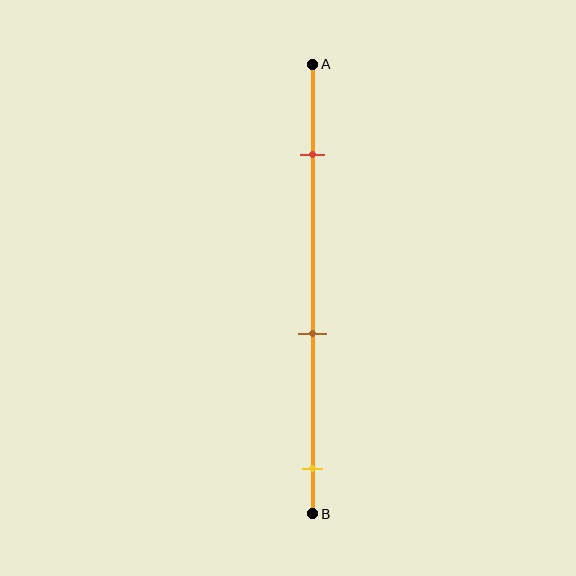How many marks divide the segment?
There are 3 marks dividing the segment.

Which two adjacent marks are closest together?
The brown and yellow marks are the closest adjacent pair.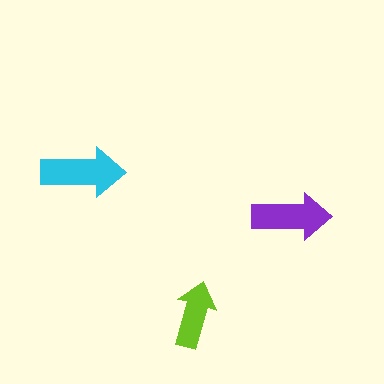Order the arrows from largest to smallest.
the cyan one, the purple one, the lime one.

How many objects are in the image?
There are 3 objects in the image.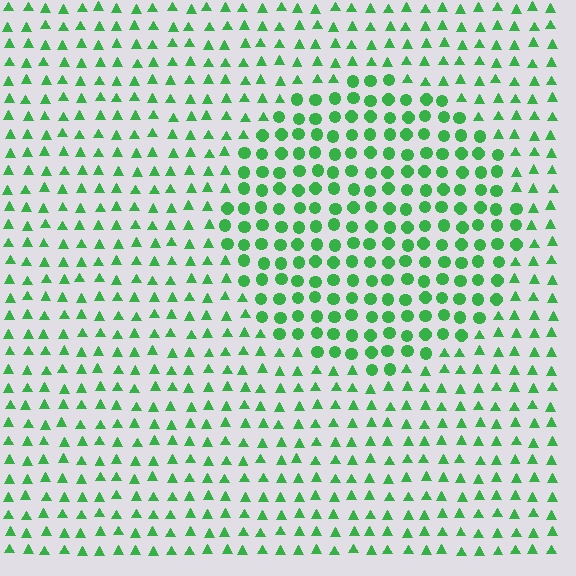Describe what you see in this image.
The image is filled with small green elements arranged in a uniform grid. A circle-shaped region contains circles, while the surrounding area contains triangles. The boundary is defined purely by the change in element shape.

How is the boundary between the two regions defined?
The boundary is defined by a change in element shape: circles inside vs. triangles outside. All elements share the same color and spacing.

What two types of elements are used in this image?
The image uses circles inside the circle region and triangles outside it.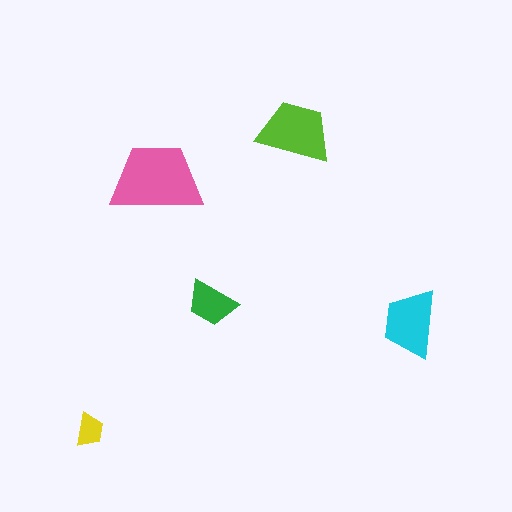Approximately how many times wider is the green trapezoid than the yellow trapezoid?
About 1.5 times wider.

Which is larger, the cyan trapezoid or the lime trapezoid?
The lime one.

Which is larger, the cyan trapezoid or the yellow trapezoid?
The cyan one.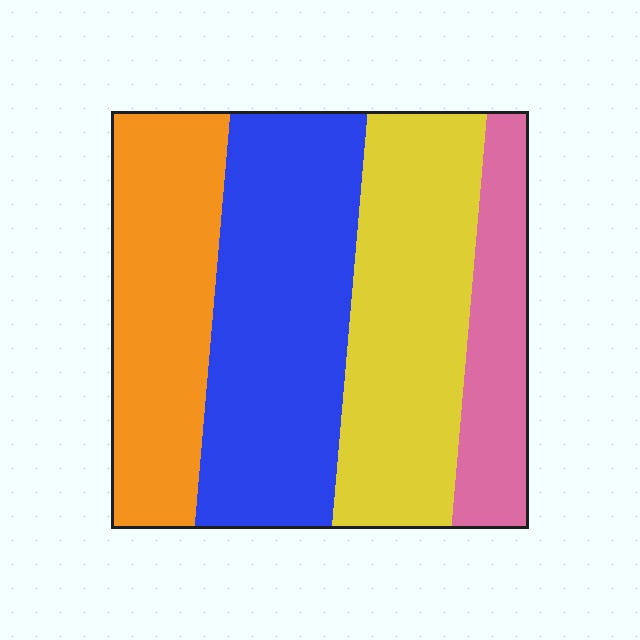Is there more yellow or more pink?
Yellow.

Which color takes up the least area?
Pink, at roughly 15%.